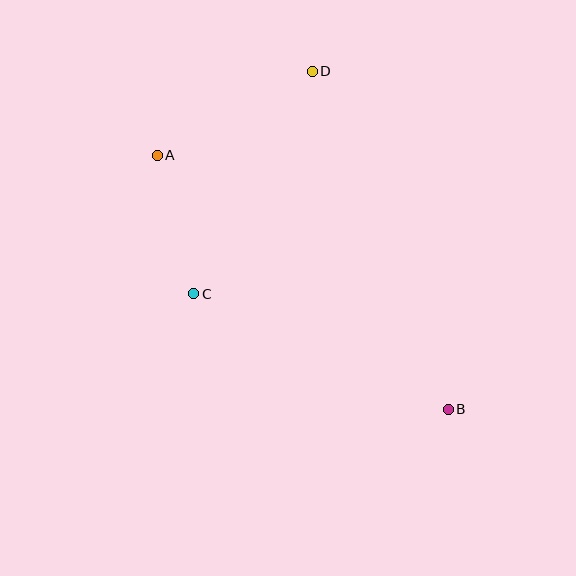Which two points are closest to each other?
Points A and C are closest to each other.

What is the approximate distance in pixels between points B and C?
The distance between B and C is approximately 279 pixels.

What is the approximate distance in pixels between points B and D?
The distance between B and D is approximately 364 pixels.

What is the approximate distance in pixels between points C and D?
The distance between C and D is approximately 252 pixels.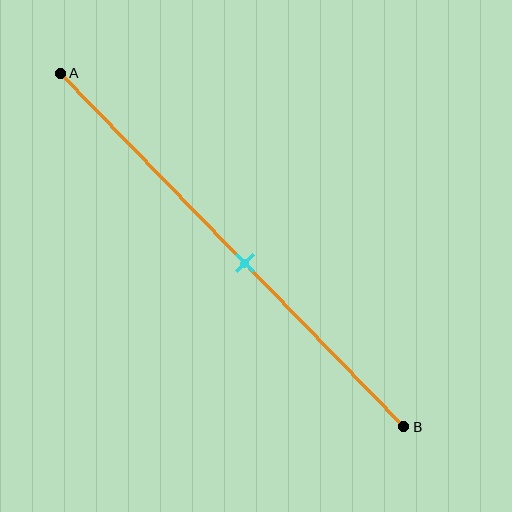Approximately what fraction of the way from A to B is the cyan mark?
The cyan mark is approximately 55% of the way from A to B.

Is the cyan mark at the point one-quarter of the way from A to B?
No, the mark is at about 55% from A, not at the 25% one-quarter point.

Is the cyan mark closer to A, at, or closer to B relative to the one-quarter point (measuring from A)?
The cyan mark is closer to point B than the one-quarter point of segment AB.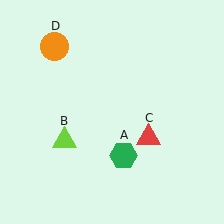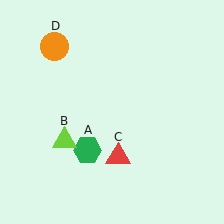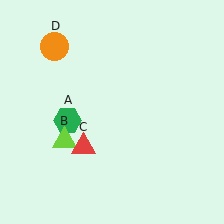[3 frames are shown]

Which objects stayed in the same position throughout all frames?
Lime triangle (object B) and orange circle (object D) remained stationary.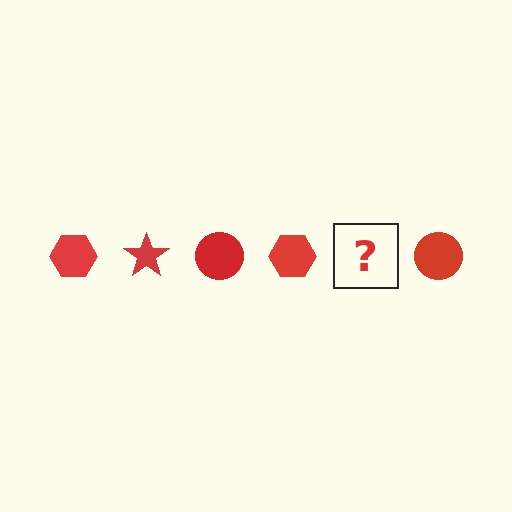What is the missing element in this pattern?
The missing element is a red star.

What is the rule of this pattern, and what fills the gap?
The rule is that the pattern cycles through hexagon, star, circle shapes in red. The gap should be filled with a red star.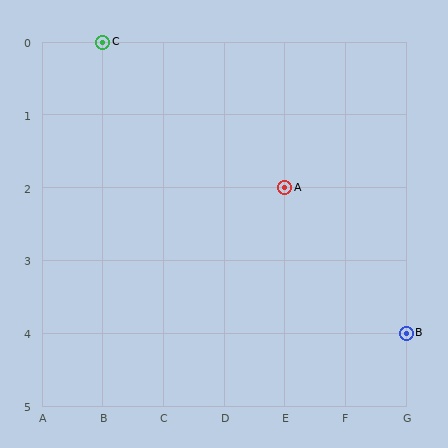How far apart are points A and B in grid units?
Points A and B are 2 columns and 2 rows apart (about 2.8 grid units diagonally).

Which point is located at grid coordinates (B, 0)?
Point C is at (B, 0).